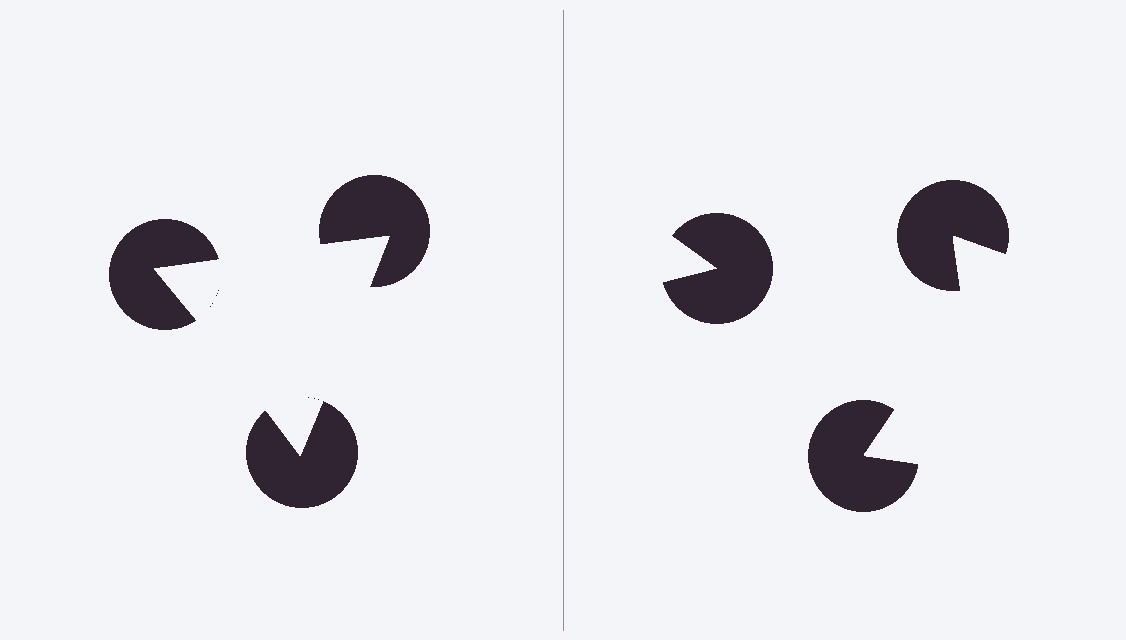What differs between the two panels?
The pac-man discs are positioned identically on both sides; only the wedge orientations differ. On the left they align to a triangle; on the right they are misaligned.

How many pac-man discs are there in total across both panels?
6 — 3 on each side.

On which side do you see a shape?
An illusory triangle appears on the left side. On the right side the wedge cuts are rotated, so no coherent shape forms.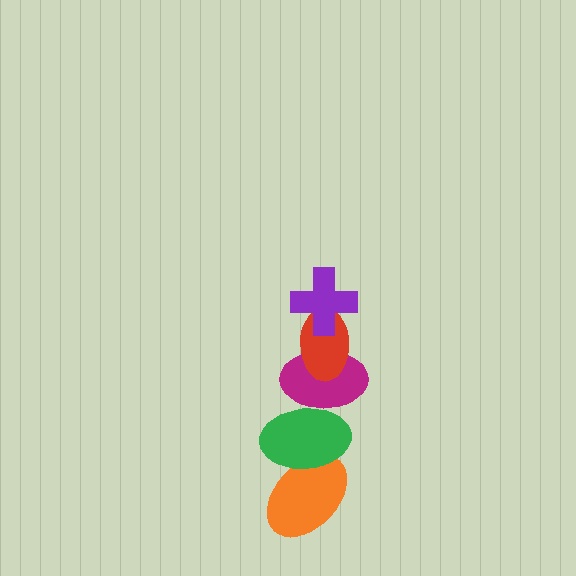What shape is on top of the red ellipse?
The purple cross is on top of the red ellipse.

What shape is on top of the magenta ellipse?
The red ellipse is on top of the magenta ellipse.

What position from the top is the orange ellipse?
The orange ellipse is 5th from the top.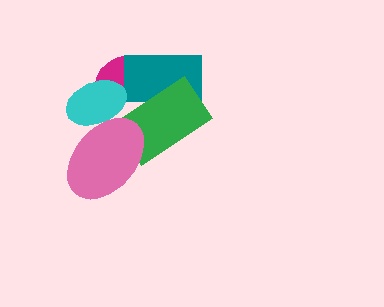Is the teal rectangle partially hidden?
Yes, it is partially covered by another shape.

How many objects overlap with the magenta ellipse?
3 objects overlap with the magenta ellipse.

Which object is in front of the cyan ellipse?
The pink ellipse is in front of the cyan ellipse.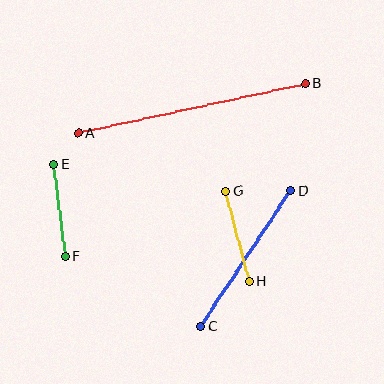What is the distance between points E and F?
The distance is approximately 92 pixels.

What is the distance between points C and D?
The distance is approximately 163 pixels.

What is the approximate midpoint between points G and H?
The midpoint is at approximately (237, 236) pixels.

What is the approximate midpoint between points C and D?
The midpoint is at approximately (246, 258) pixels.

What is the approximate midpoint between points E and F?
The midpoint is at approximately (59, 210) pixels.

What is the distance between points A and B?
The distance is approximately 232 pixels.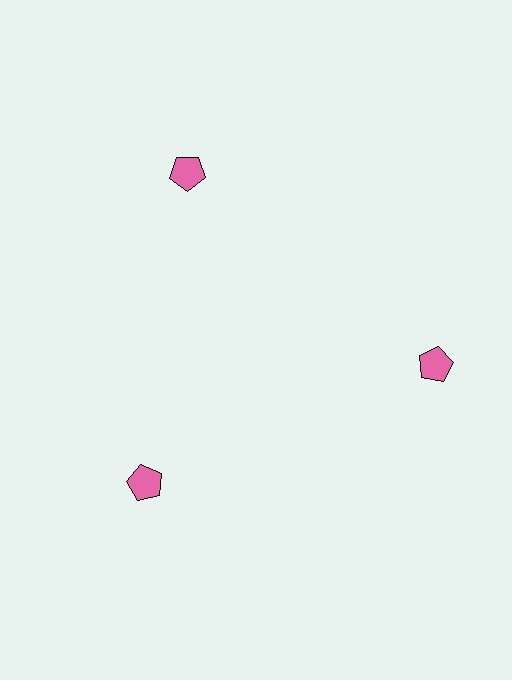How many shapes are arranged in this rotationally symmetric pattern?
There are 3 shapes, arranged in 3 groups of 1.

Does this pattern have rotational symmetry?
Yes, this pattern has 3-fold rotational symmetry. It looks the same after rotating 120 degrees around the center.